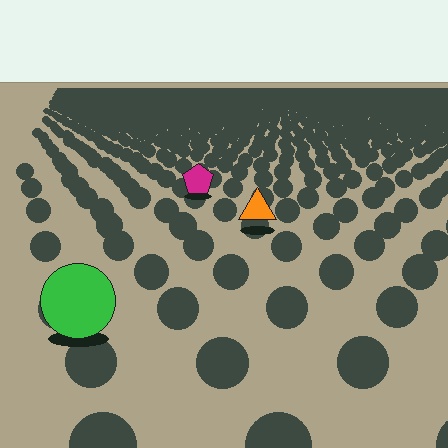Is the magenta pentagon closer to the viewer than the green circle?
No. The green circle is closer — you can tell from the texture gradient: the ground texture is coarser near it.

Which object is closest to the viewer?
The green circle is closest. The texture marks near it are larger and more spread out.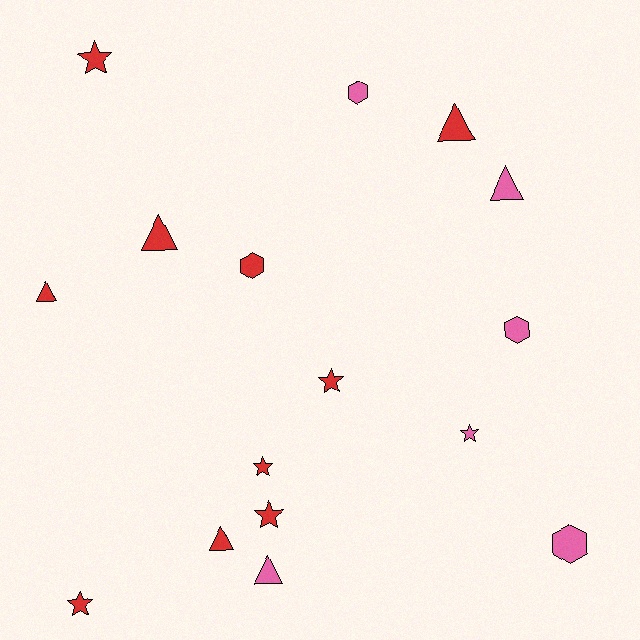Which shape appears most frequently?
Star, with 6 objects.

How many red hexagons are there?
There is 1 red hexagon.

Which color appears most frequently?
Red, with 10 objects.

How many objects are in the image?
There are 16 objects.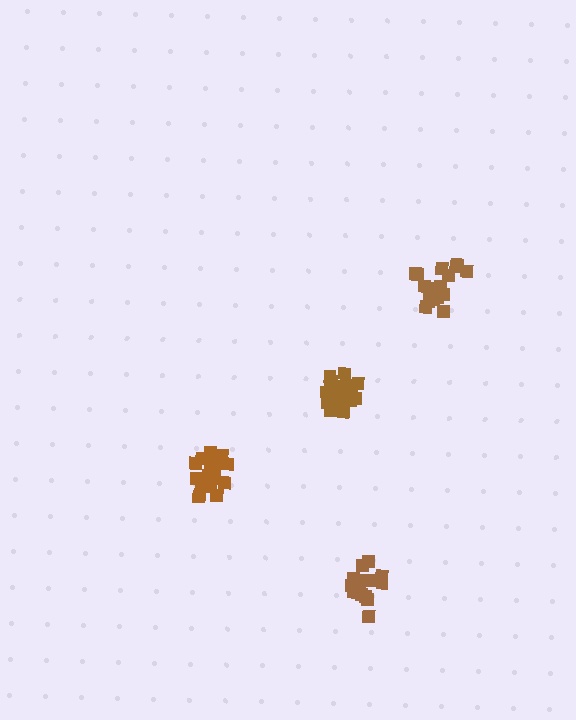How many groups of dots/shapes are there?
There are 4 groups.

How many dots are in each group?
Group 1: 16 dots, Group 2: 20 dots, Group 3: 17 dots, Group 4: 21 dots (74 total).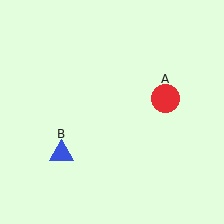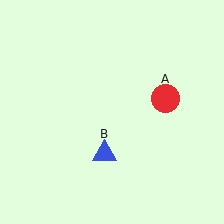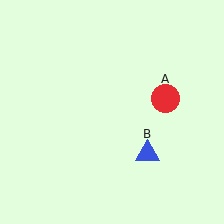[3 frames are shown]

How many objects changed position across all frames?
1 object changed position: blue triangle (object B).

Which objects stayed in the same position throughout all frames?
Red circle (object A) remained stationary.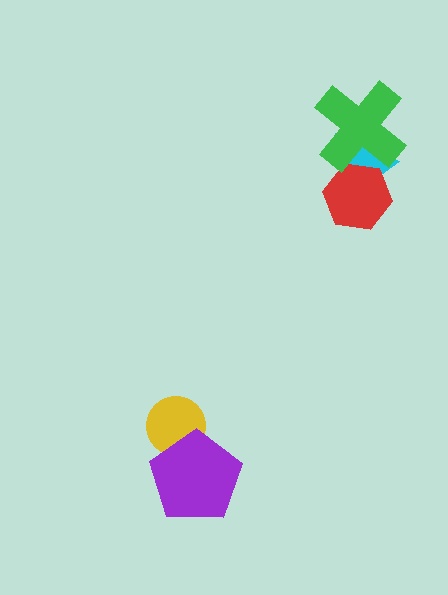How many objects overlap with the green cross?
2 objects overlap with the green cross.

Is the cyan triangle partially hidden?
Yes, it is partially covered by another shape.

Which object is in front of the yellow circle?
The purple pentagon is in front of the yellow circle.